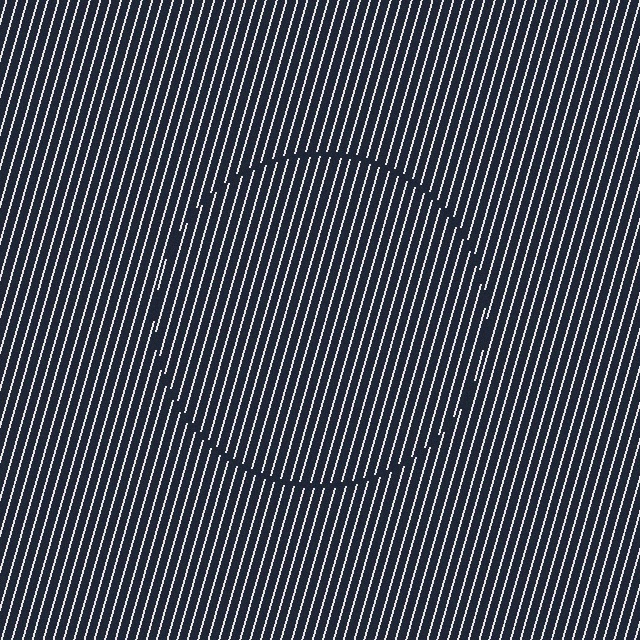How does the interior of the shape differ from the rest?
The interior of the shape contains the same grating, shifted by half a period — the contour is defined by the phase discontinuity where line-ends from the inner and outer gratings abut.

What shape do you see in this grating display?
An illusory circle. The interior of the shape contains the same grating, shifted by half a period — the contour is defined by the phase discontinuity where line-ends from the inner and outer gratings abut.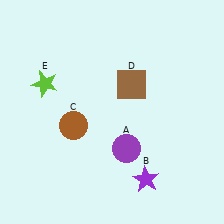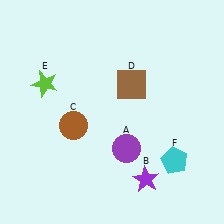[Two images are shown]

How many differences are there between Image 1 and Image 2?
There is 1 difference between the two images.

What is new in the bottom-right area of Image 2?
A cyan pentagon (F) was added in the bottom-right area of Image 2.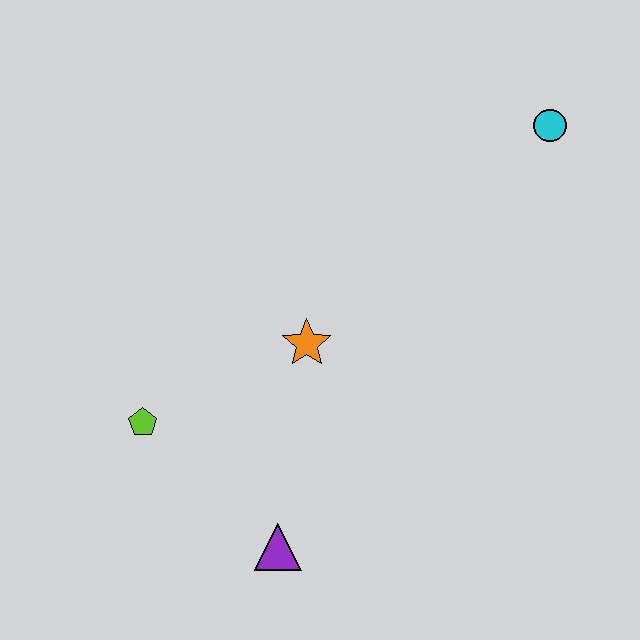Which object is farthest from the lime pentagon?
The cyan circle is farthest from the lime pentagon.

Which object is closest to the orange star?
The lime pentagon is closest to the orange star.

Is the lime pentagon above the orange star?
No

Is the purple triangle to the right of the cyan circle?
No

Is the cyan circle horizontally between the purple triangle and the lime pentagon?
No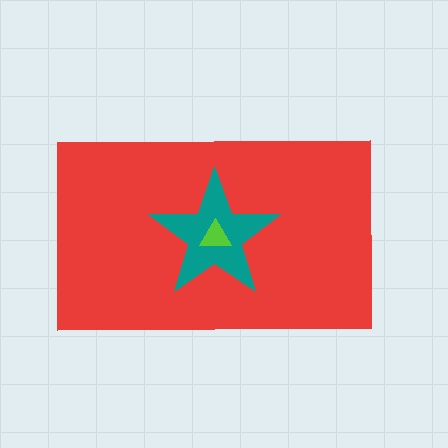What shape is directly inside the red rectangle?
The teal star.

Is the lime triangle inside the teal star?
Yes.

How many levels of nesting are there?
3.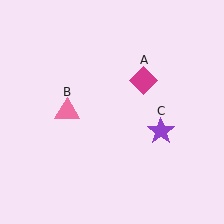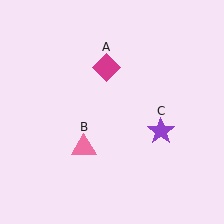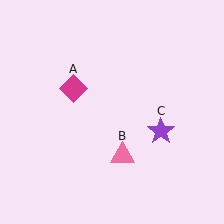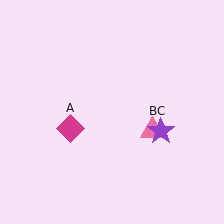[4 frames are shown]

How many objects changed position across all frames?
2 objects changed position: magenta diamond (object A), pink triangle (object B).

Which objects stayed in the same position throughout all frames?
Purple star (object C) remained stationary.